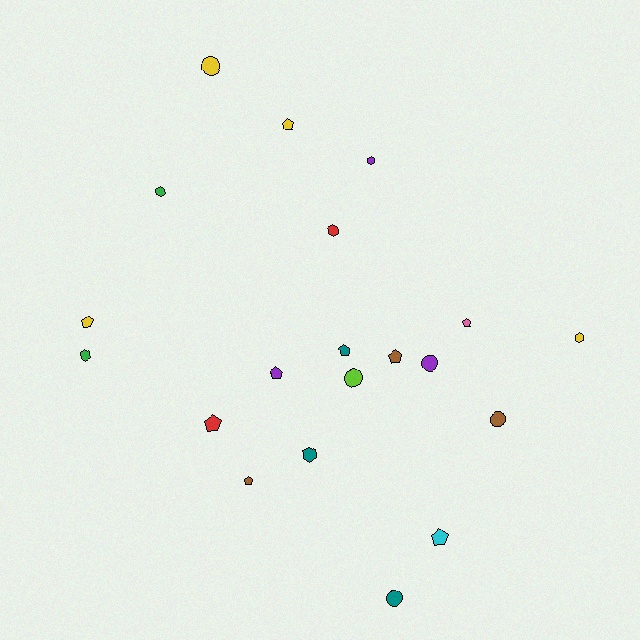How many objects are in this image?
There are 20 objects.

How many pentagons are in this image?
There are 9 pentagons.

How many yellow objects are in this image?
There are 4 yellow objects.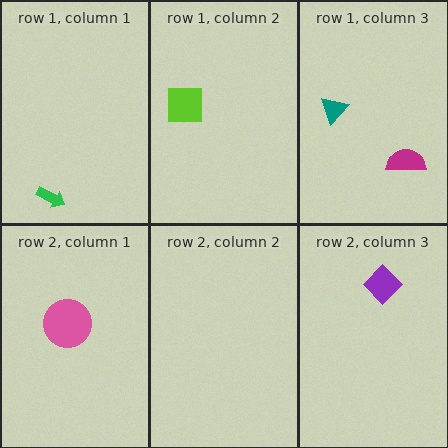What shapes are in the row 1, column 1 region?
The green arrow.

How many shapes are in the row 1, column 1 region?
1.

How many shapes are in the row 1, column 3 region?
2.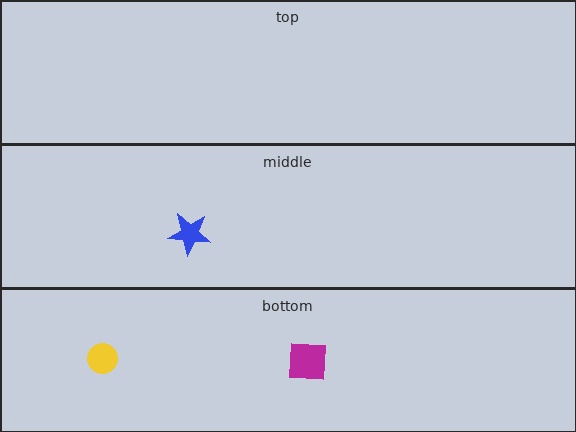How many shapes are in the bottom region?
2.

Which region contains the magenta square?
The bottom region.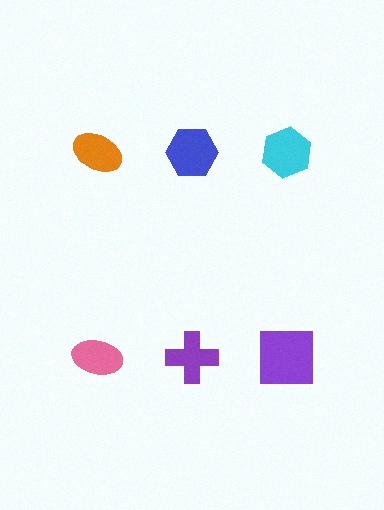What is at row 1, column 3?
A cyan hexagon.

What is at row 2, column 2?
A purple cross.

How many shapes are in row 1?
3 shapes.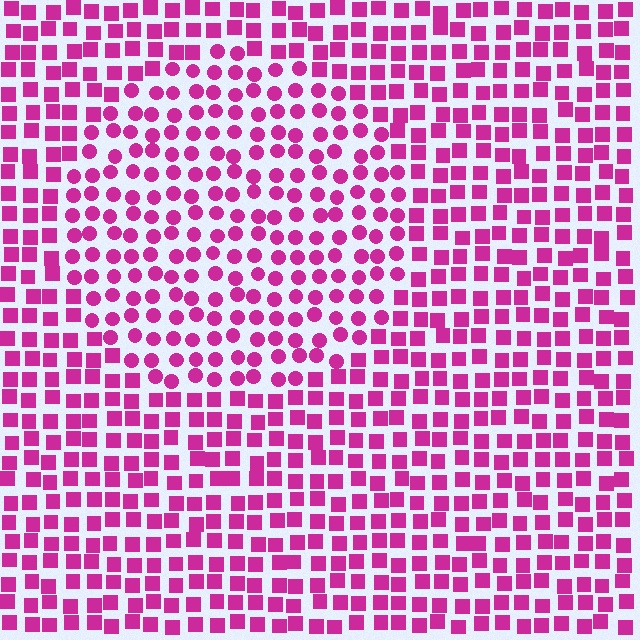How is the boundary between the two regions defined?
The boundary is defined by a change in element shape: circles inside vs. squares outside. All elements share the same color and spacing.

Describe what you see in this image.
The image is filled with small magenta elements arranged in a uniform grid. A circle-shaped region contains circles, while the surrounding area contains squares. The boundary is defined purely by the change in element shape.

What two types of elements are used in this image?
The image uses circles inside the circle region and squares outside it.